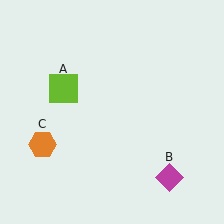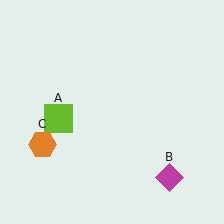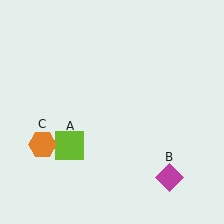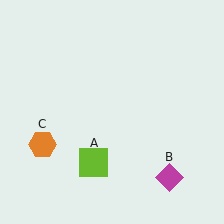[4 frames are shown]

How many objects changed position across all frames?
1 object changed position: lime square (object A).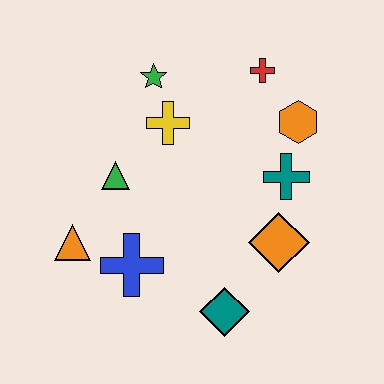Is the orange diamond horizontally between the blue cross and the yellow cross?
No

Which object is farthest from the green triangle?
The orange hexagon is farthest from the green triangle.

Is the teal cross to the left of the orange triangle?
No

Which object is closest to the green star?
The yellow cross is closest to the green star.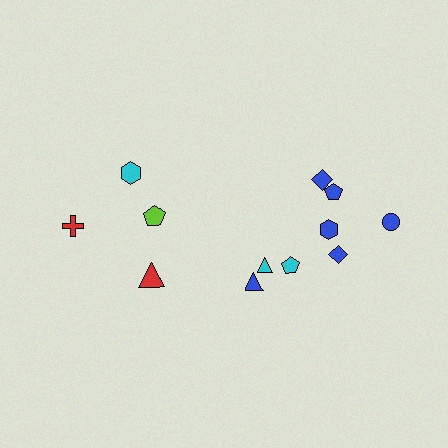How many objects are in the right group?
There are 8 objects.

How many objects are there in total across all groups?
There are 12 objects.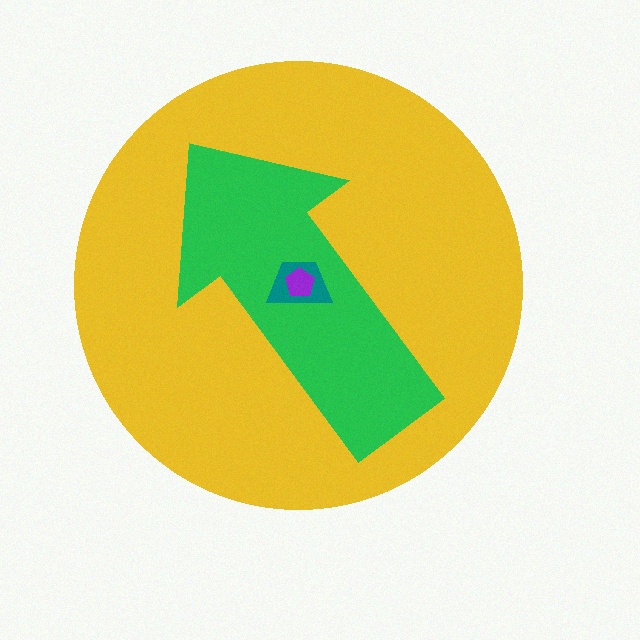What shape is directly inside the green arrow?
The teal trapezoid.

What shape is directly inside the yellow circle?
The green arrow.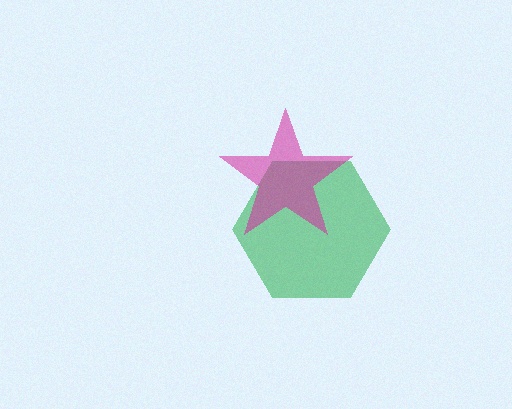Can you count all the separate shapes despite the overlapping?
Yes, there are 2 separate shapes.